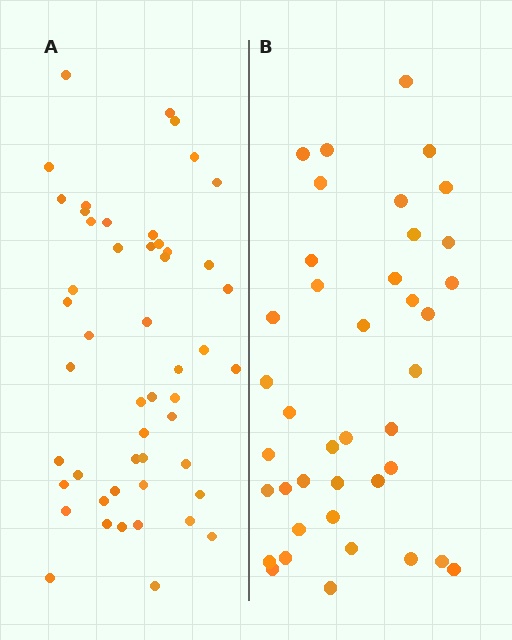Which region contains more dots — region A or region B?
Region A (the left region) has more dots.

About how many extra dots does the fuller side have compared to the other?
Region A has roughly 10 or so more dots than region B.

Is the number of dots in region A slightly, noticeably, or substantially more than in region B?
Region A has noticeably more, but not dramatically so. The ratio is roughly 1.2 to 1.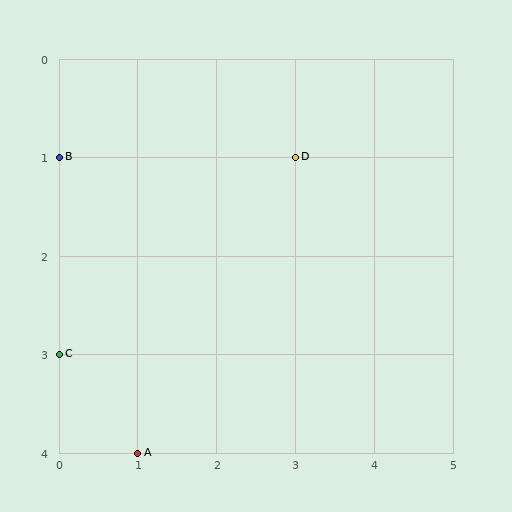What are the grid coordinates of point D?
Point D is at grid coordinates (3, 1).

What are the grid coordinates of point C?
Point C is at grid coordinates (0, 3).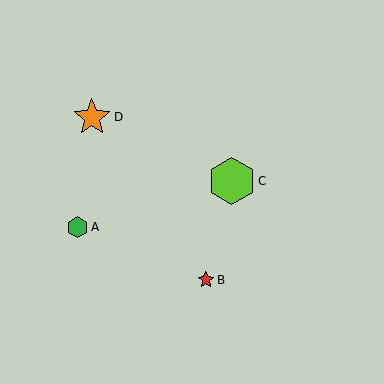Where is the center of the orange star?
The center of the orange star is at (92, 117).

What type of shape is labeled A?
Shape A is a green hexagon.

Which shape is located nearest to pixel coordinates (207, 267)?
The red star (labeled B) at (206, 280) is nearest to that location.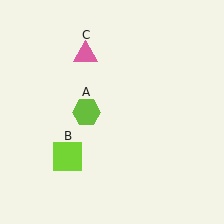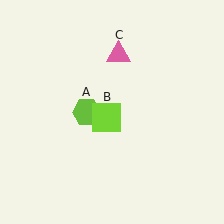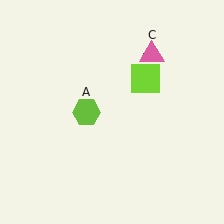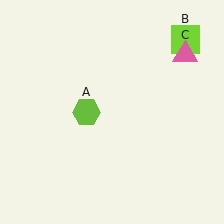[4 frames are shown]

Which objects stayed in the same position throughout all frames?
Lime hexagon (object A) remained stationary.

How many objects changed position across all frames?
2 objects changed position: lime square (object B), pink triangle (object C).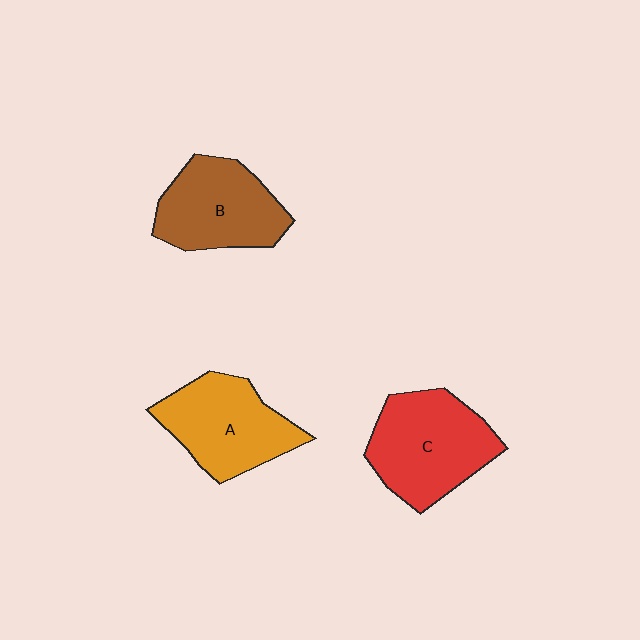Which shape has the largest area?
Shape C (red).